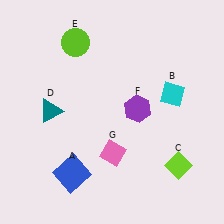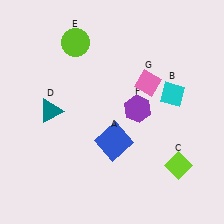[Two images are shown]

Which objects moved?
The objects that moved are: the blue square (A), the pink diamond (G).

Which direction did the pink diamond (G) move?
The pink diamond (G) moved up.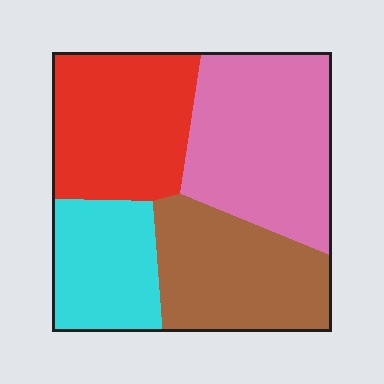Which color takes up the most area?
Pink, at roughly 30%.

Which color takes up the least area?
Cyan, at roughly 20%.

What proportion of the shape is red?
Red takes up about one quarter (1/4) of the shape.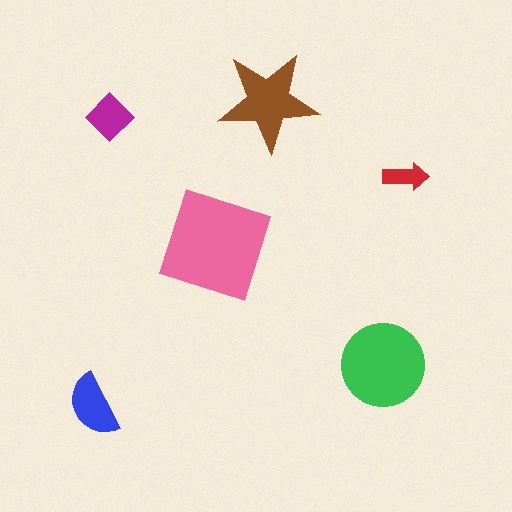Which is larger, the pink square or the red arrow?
The pink square.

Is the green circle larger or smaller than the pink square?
Smaller.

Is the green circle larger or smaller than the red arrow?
Larger.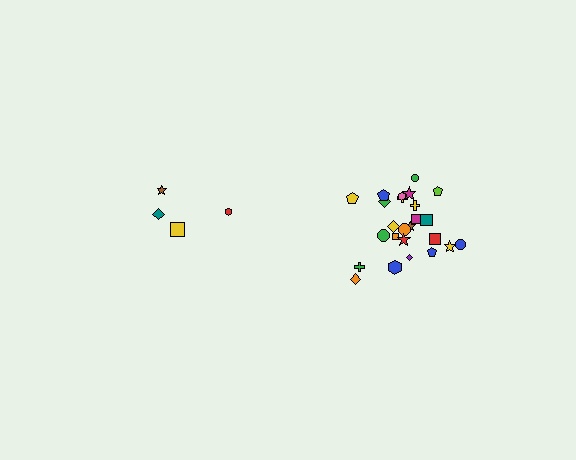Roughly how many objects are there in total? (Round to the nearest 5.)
Roughly 30 objects in total.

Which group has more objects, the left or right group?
The right group.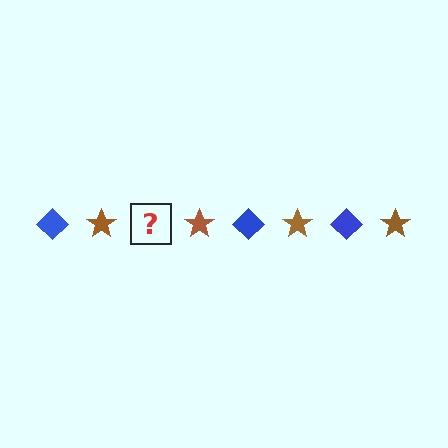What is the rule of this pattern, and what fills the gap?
The rule is that the pattern alternates between blue diamond and brown star. The gap should be filled with a blue diamond.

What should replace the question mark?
The question mark should be replaced with a blue diamond.